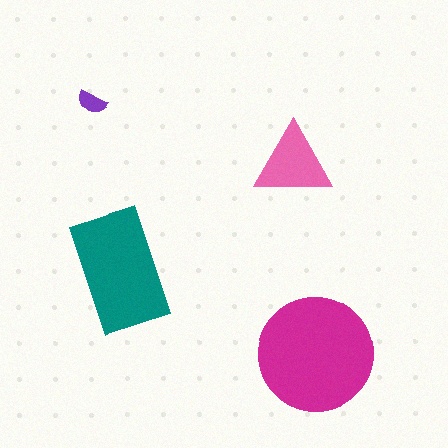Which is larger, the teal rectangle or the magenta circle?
The magenta circle.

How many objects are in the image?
There are 4 objects in the image.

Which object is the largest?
The magenta circle.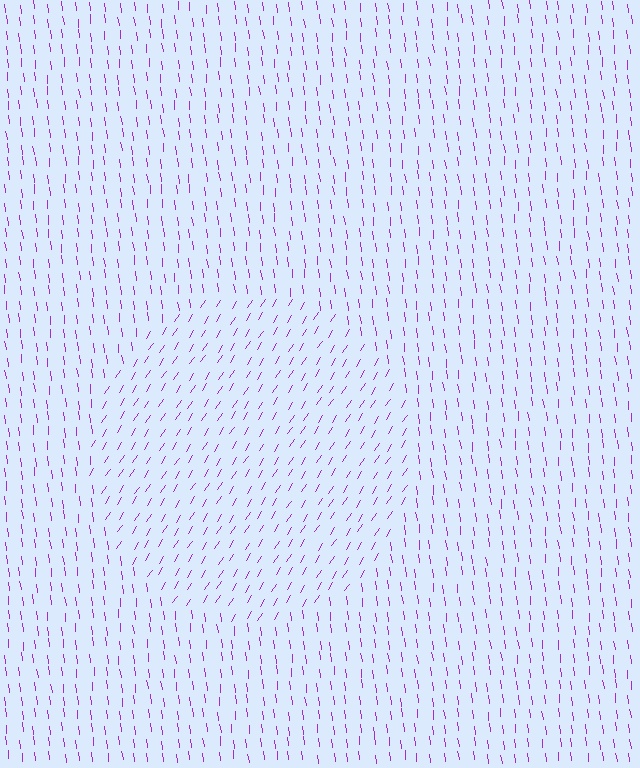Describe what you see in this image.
The image is filled with small purple line segments. A circle region in the image has lines oriented differently from the surrounding lines, creating a visible texture boundary.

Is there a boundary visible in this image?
Yes, there is a texture boundary formed by a change in line orientation.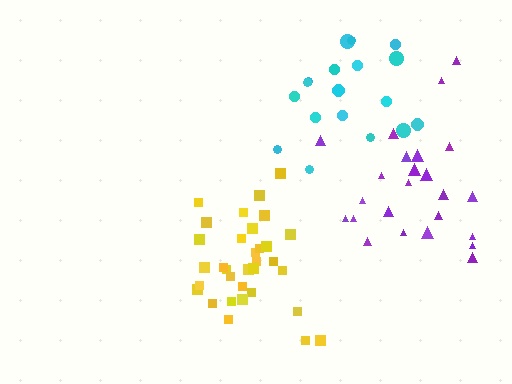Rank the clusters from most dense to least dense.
yellow, cyan, purple.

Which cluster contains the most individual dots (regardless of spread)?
Yellow (33).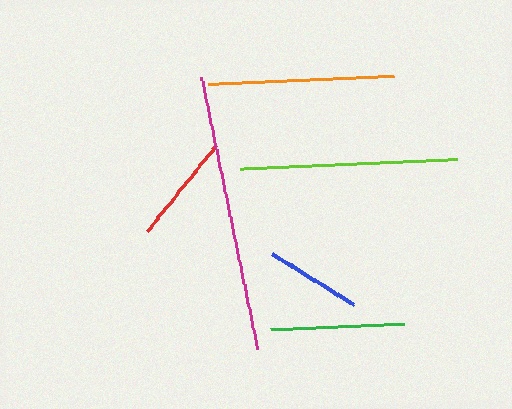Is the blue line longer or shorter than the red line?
The red line is longer than the blue line.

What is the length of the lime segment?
The lime segment is approximately 217 pixels long.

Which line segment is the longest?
The magenta line is the longest at approximately 277 pixels.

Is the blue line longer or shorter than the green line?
The green line is longer than the blue line.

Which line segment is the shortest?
The blue line is the shortest at approximately 96 pixels.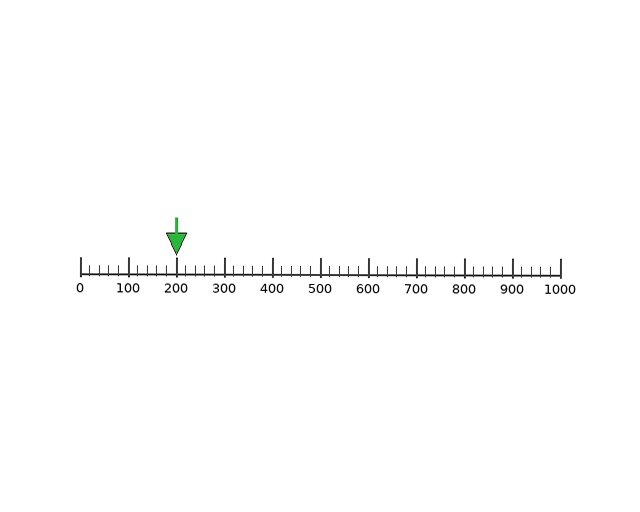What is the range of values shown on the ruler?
The ruler shows values from 0 to 1000.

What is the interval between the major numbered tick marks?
The major tick marks are spaced 100 units apart.